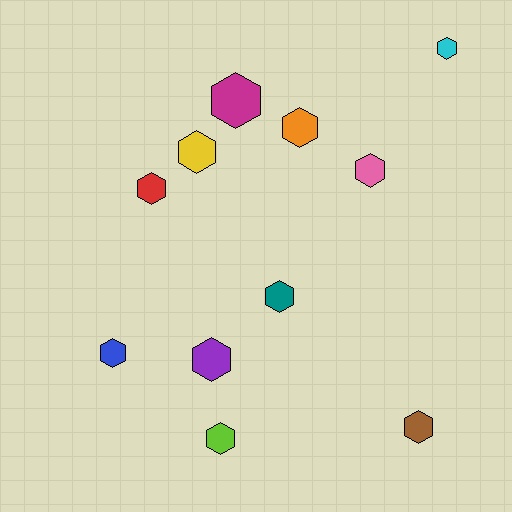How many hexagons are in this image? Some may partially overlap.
There are 11 hexagons.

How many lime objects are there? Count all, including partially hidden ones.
There is 1 lime object.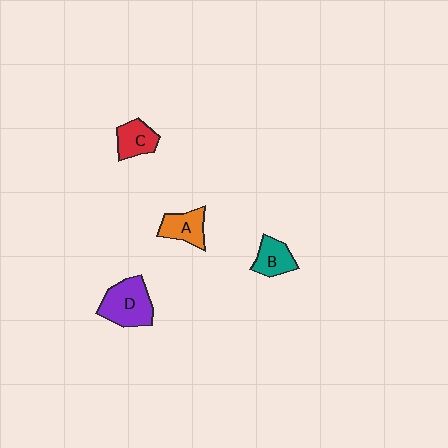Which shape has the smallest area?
Shape B (teal).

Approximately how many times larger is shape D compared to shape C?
Approximately 1.6 times.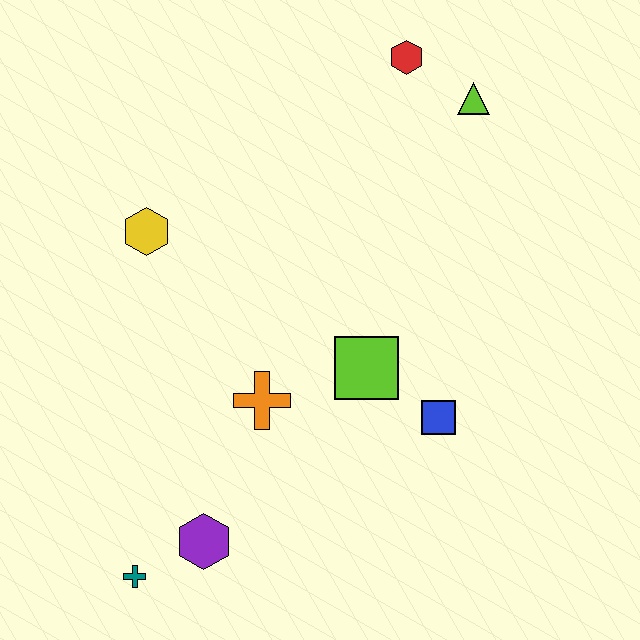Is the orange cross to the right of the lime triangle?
No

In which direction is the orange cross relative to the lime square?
The orange cross is to the left of the lime square.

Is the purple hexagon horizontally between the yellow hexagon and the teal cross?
No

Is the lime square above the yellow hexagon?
No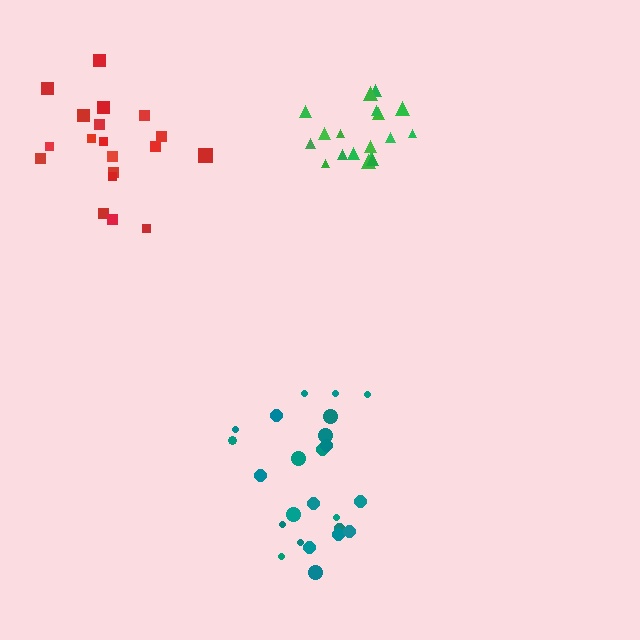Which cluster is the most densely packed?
Green.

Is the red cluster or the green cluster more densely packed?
Green.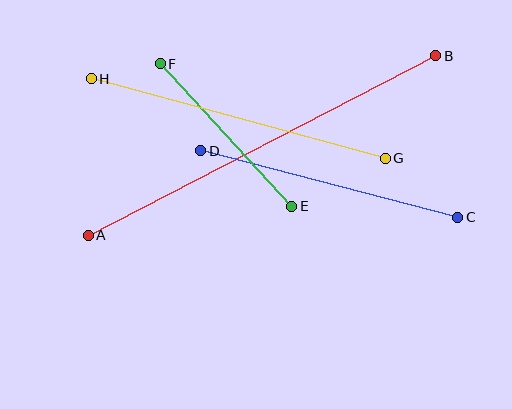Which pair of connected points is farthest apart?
Points A and B are farthest apart.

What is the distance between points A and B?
The distance is approximately 391 pixels.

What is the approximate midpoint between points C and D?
The midpoint is at approximately (329, 184) pixels.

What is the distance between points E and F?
The distance is approximately 194 pixels.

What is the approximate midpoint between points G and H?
The midpoint is at approximately (238, 118) pixels.